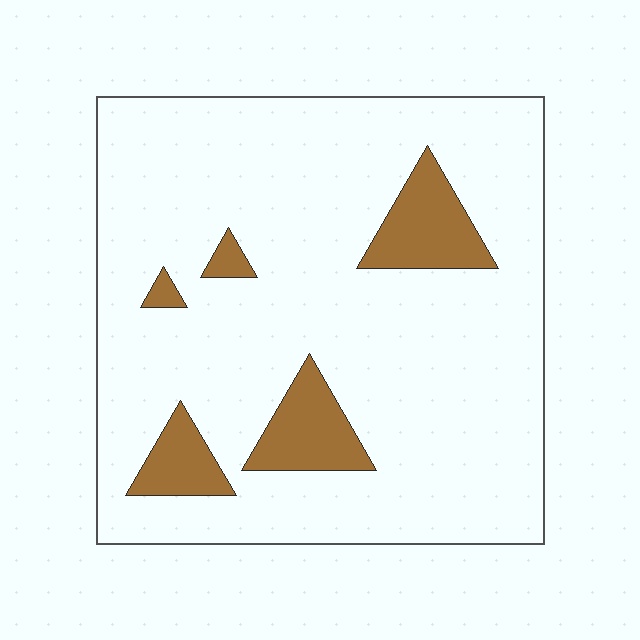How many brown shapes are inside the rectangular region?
5.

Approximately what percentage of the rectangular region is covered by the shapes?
Approximately 10%.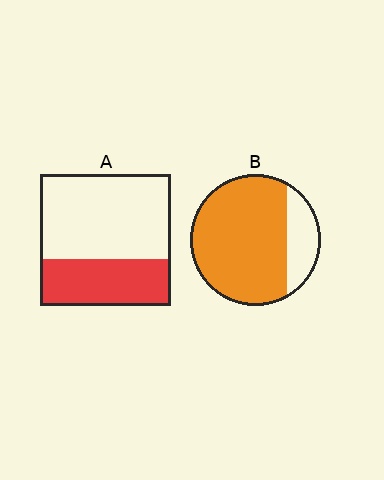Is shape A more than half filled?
No.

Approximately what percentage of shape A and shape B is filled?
A is approximately 35% and B is approximately 80%.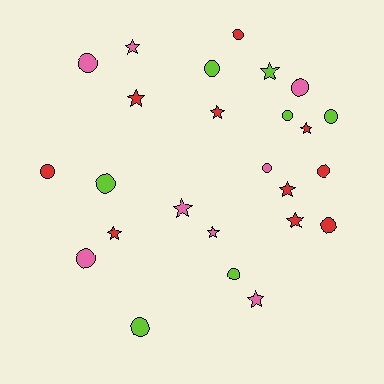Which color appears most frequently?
Red, with 10 objects.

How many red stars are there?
There are 6 red stars.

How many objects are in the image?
There are 25 objects.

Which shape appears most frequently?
Circle, with 14 objects.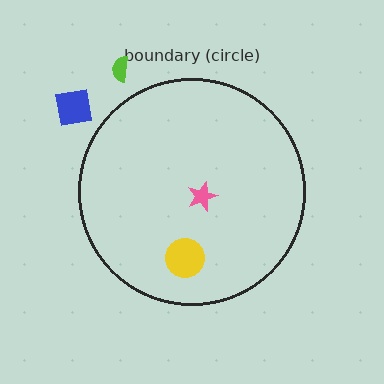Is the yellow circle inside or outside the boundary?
Inside.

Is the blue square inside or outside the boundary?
Outside.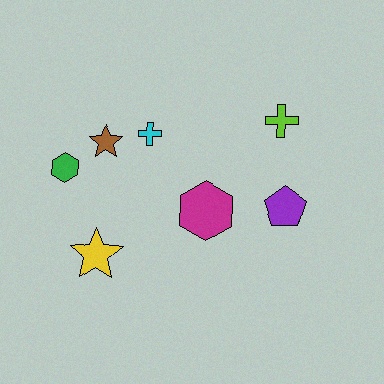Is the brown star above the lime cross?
No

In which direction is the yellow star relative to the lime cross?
The yellow star is to the left of the lime cross.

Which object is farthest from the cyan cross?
The purple pentagon is farthest from the cyan cross.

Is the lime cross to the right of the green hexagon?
Yes